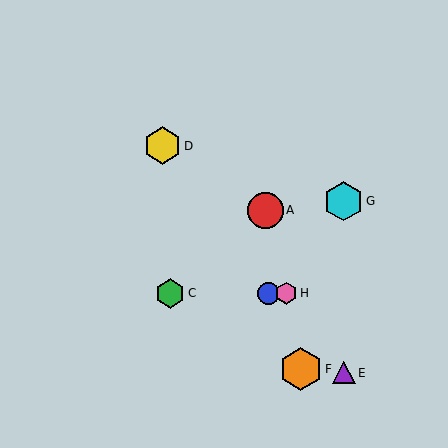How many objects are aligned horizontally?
3 objects (B, C, H) are aligned horizontally.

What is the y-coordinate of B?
Object B is at y≈293.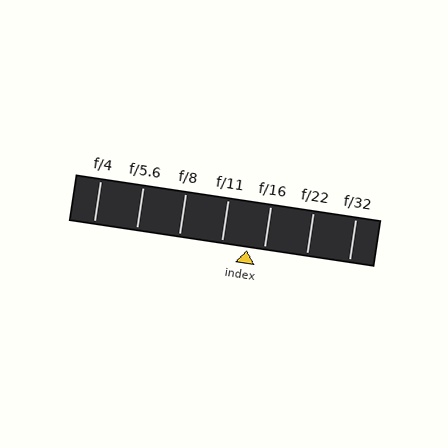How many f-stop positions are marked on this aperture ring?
There are 7 f-stop positions marked.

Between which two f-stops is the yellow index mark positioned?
The index mark is between f/11 and f/16.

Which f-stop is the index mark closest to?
The index mark is closest to f/16.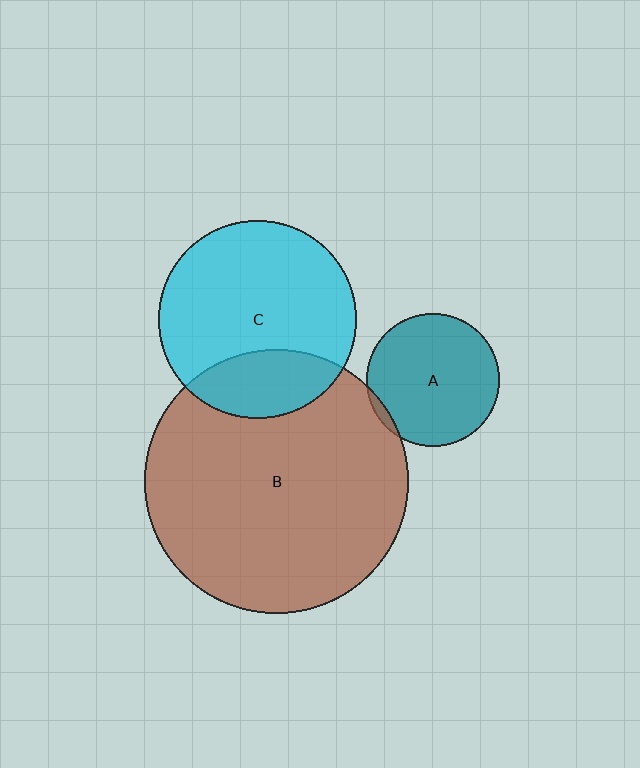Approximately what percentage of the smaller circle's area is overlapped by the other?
Approximately 25%.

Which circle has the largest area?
Circle B (brown).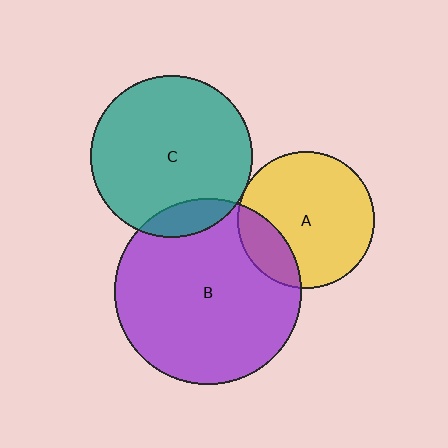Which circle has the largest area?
Circle B (purple).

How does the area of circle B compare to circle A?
Approximately 1.9 times.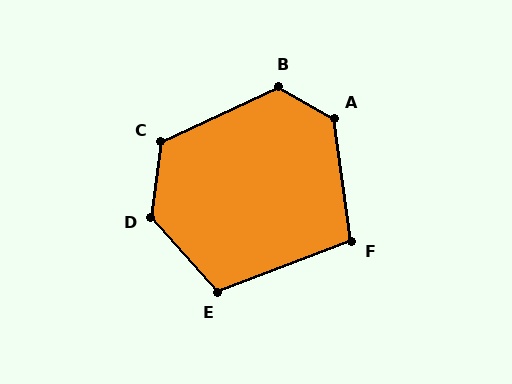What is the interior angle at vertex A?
Approximately 127 degrees (obtuse).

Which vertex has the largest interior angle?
D, at approximately 132 degrees.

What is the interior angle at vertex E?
Approximately 111 degrees (obtuse).